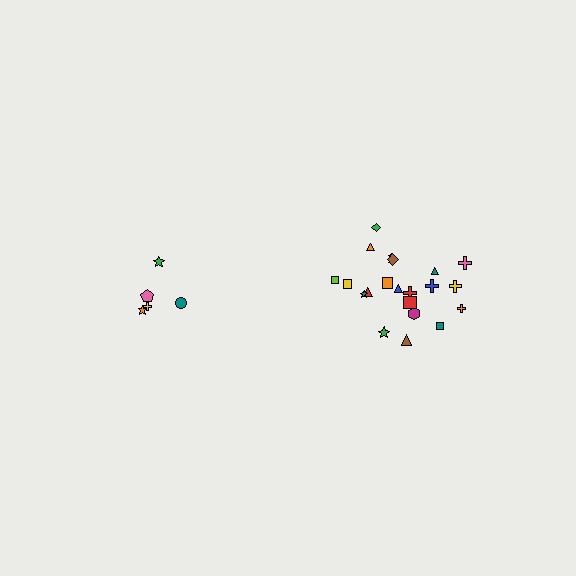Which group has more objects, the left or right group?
The right group.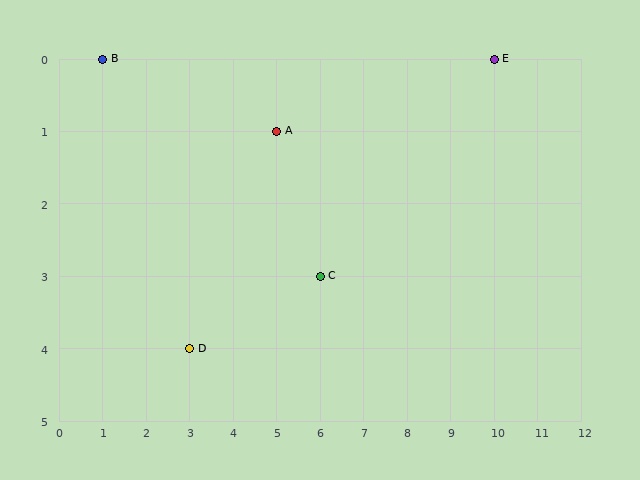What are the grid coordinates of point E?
Point E is at grid coordinates (10, 0).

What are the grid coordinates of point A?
Point A is at grid coordinates (5, 1).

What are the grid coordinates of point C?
Point C is at grid coordinates (6, 3).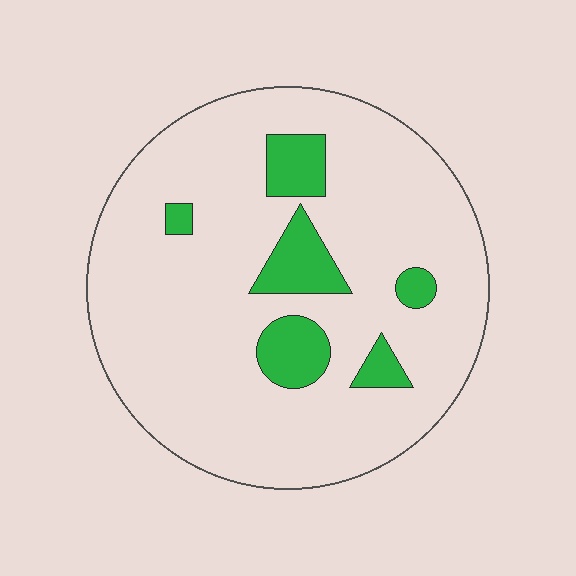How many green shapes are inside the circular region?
6.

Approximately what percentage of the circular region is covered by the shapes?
Approximately 15%.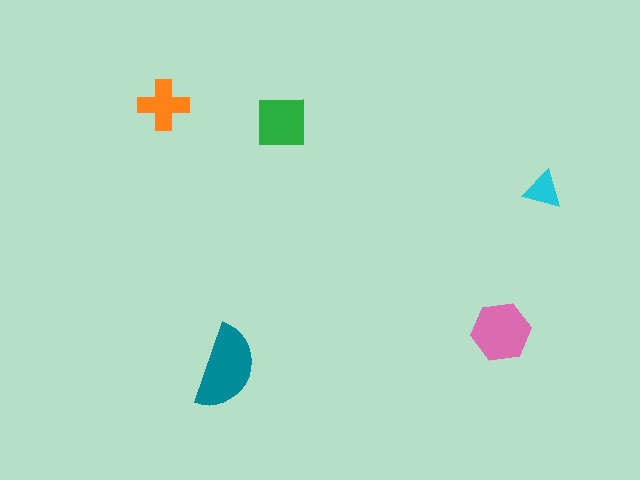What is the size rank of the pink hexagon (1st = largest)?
2nd.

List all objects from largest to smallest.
The teal semicircle, the pink hexagon, the green square, the orange cross, the cyan triangle.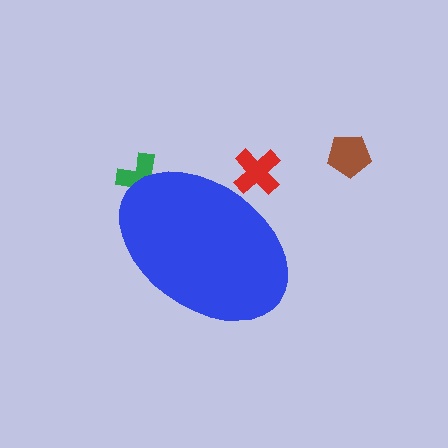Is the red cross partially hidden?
Yes, the red cross is partially hidden behind the blue ellipse.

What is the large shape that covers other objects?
A blue ellipse.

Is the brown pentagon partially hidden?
No, the brown pentagon is fully visible.